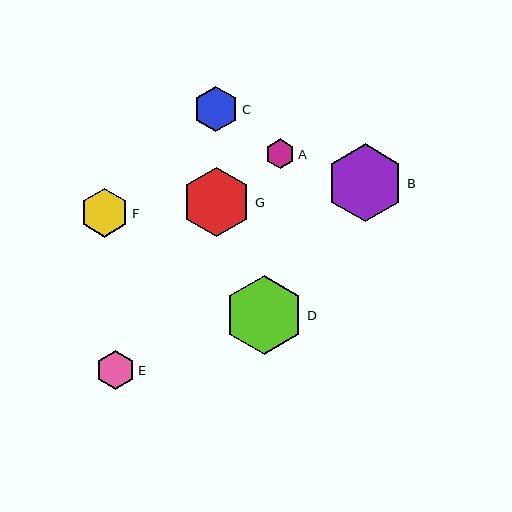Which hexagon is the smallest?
Hexagon A is the smallest with a size of approximately 30 pixels.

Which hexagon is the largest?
Hexagon D is the largest with a size of approximately 79 pixels.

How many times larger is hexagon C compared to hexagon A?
Hexagon C is approximately 1.5 times the size of hexagon A.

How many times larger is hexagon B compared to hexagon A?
Hexagon B is approximately 2.6 times the size of hexagon A.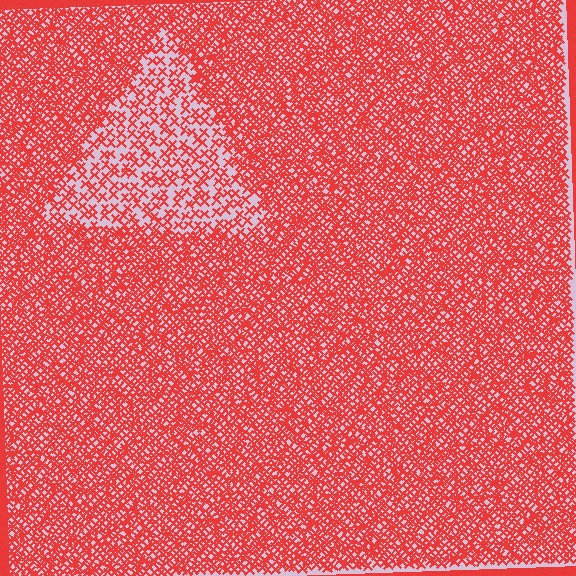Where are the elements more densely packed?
The elements are more densely packed outside the triangle boundary.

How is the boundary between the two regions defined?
The boundary is defined by a change in element density (approximately 2.3x ratio). All elements are the same color, size, and shape.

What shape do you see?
I see a triangle.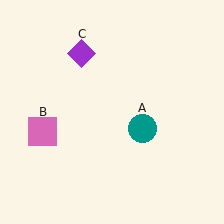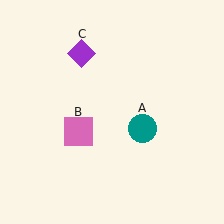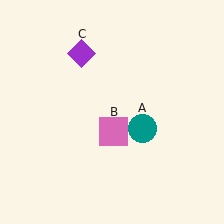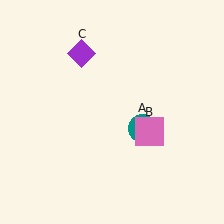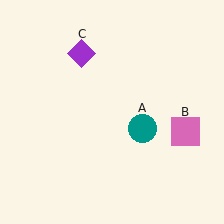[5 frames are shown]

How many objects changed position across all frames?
1 object changed position: pink square (object B).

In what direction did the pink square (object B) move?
The pink square (object B) moved right.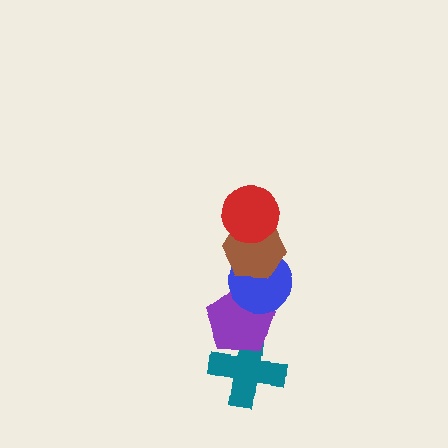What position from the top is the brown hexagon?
The brown hexagon is 2nd from the top.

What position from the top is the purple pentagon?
The purple pentagon is 4th from the top.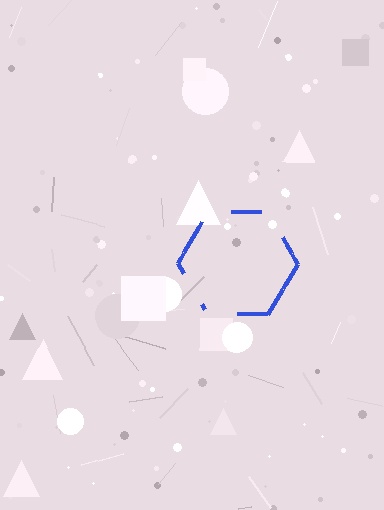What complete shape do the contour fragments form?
The contour fragments form a hexagon.